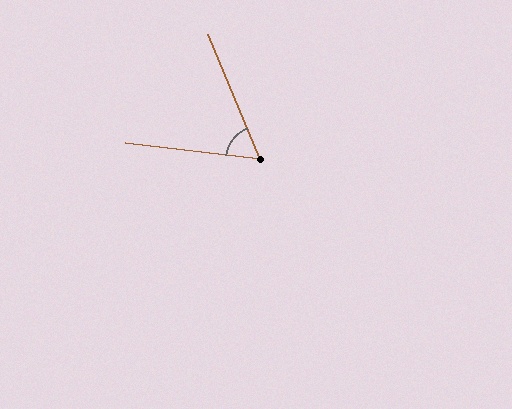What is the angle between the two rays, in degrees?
Approximately 61 degrees.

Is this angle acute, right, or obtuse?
It is acute.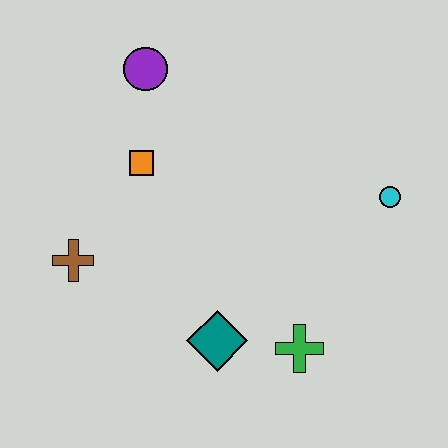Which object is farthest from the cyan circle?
The brown cross is farthest from the cyan circle.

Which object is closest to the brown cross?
The orange square is closest to the brown cross.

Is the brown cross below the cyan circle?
Yes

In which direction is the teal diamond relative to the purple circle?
The teal diamond is below the purple circle.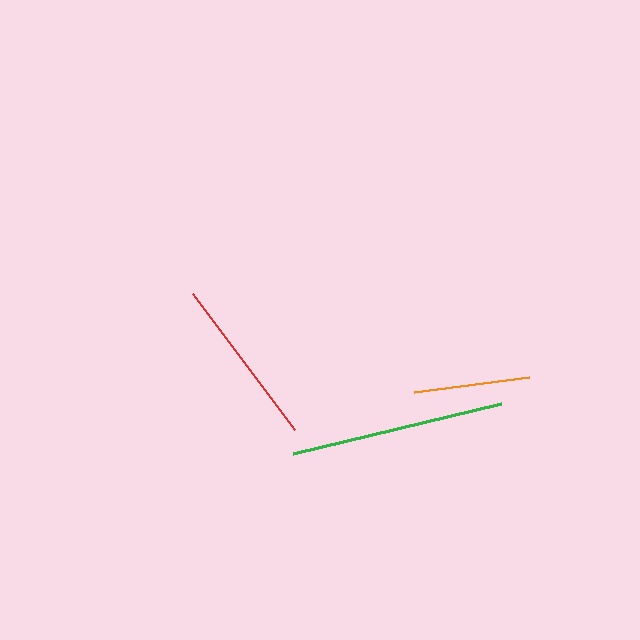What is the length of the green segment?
The green segment is approximately 214 pixels long.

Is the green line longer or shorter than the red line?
The green line is longer than the red line.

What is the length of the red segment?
The red segment is approximately 171 pixels long.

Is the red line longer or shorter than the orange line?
The red line is longer than the orange line.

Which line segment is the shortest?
The orange line is the shortest at approximately 115 pixels.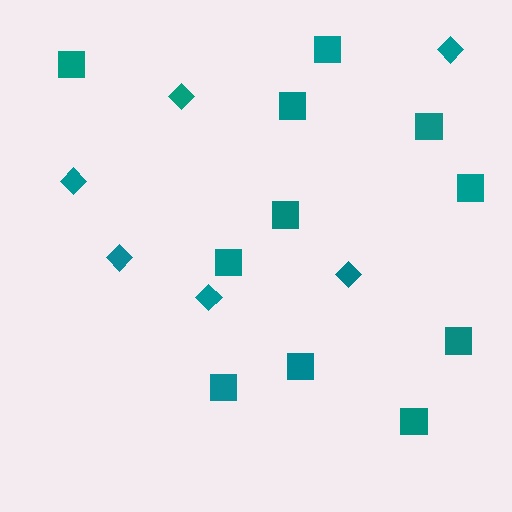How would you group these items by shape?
There are 2 groups: one group of squares (11) and one group of diamonds (6).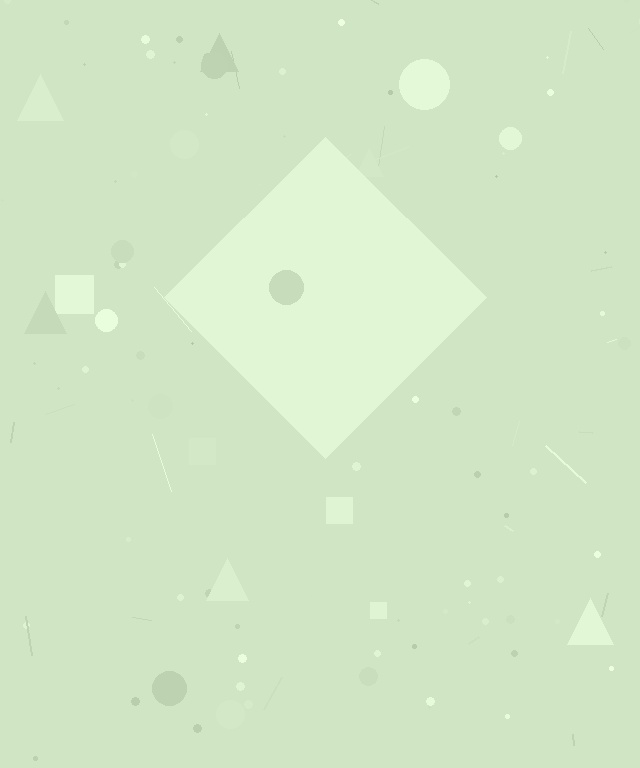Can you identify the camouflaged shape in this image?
The camouflaged shape is a diamond.